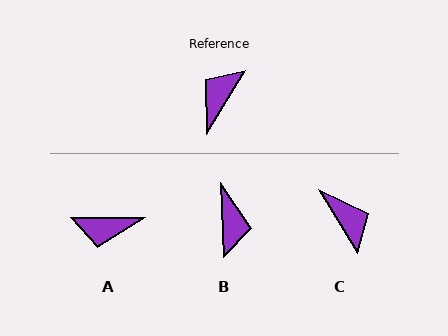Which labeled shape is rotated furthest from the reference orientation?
B, about 147 degrees away.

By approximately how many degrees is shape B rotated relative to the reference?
Approximately 147 degrees clockwise.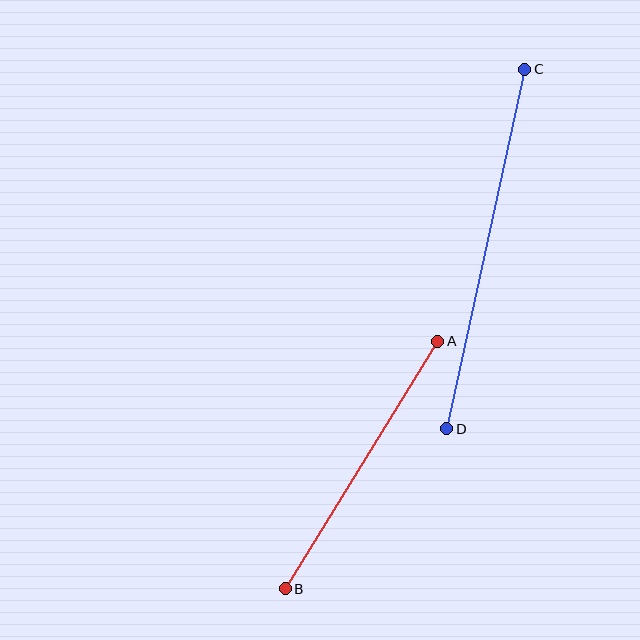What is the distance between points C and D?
The distance is approximately 368 pixels.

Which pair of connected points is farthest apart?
Points C and D are farthest apart.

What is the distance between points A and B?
The distance is approximately 291 pixels.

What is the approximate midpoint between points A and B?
The midpoint is at approximately (361, 465) pixels.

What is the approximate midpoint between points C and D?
The midpoint is at approximately (486, 249) pixels.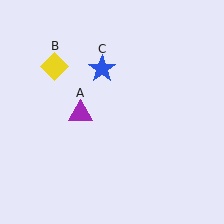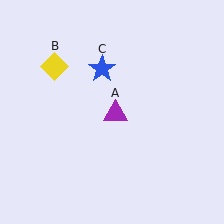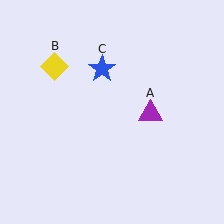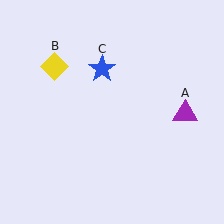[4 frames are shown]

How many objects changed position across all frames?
1 object changed position: purple triangle (object A).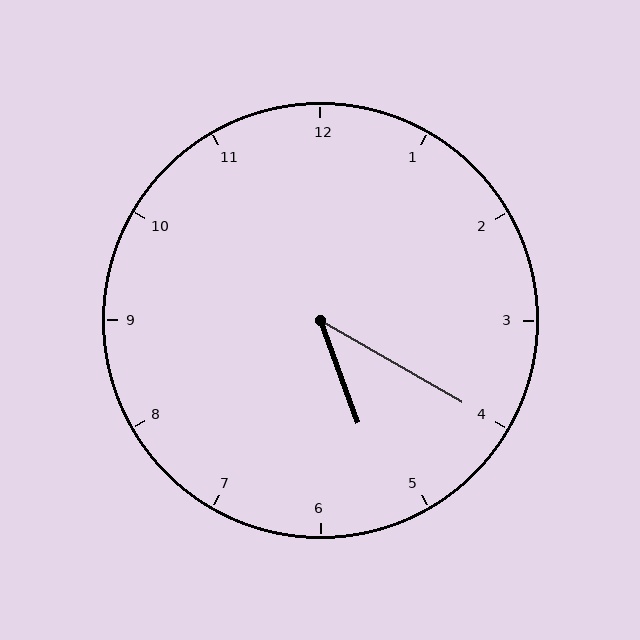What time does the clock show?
5:20.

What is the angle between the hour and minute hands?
Approximately 40 degrees.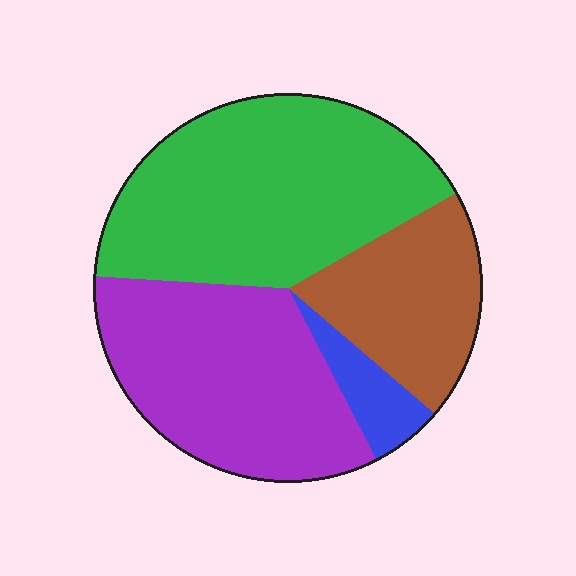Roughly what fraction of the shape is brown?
Brown covers around 20% of the shape.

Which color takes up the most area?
Green, at roughly 40%.